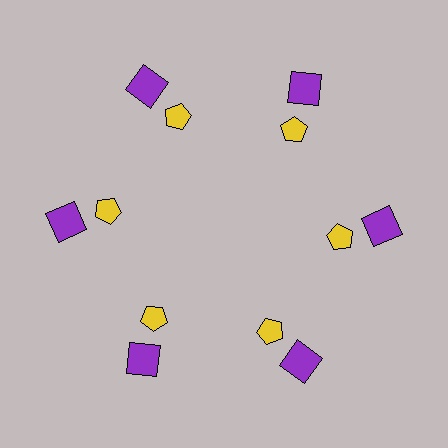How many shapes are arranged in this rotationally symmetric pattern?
There are 12 shapes, arranged in 6 groups of 2.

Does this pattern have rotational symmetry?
Yes, this pattern has 6-fold rotational symmetry. It looks the same after rotating 60 degrees around the center.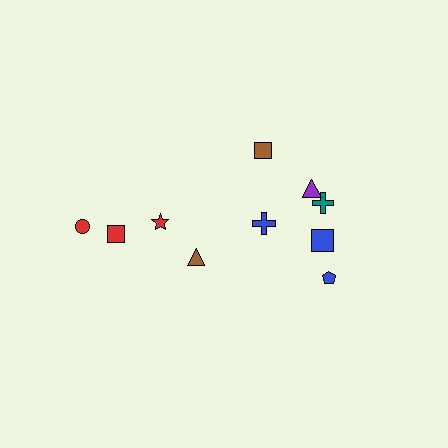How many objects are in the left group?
There are 4 objects.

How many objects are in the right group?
There are 6 objects.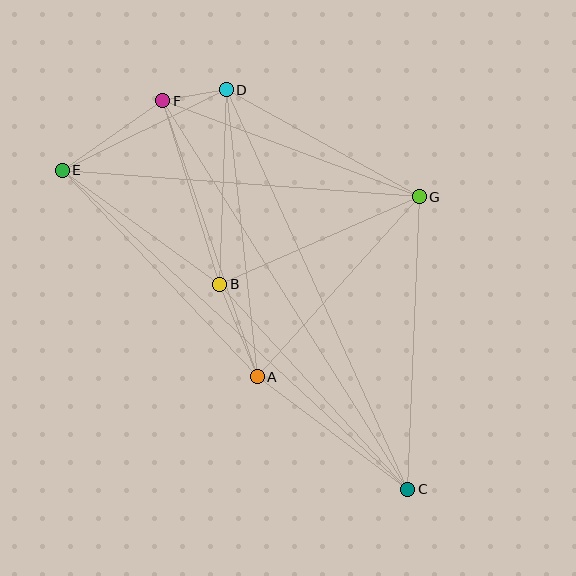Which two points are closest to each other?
Points D and F are closest to each other.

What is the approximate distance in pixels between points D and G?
The distance between D and G is approximately 221 pixels.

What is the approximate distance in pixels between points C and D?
The distance between C and D is approximately 439 pixels.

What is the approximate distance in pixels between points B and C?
The distance between B and C is approximately 278 pixels.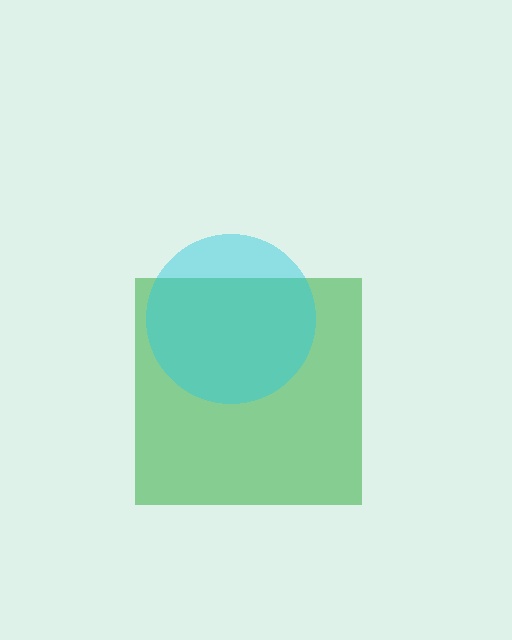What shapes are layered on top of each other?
The layered shapes are: a green square, a cyan circle.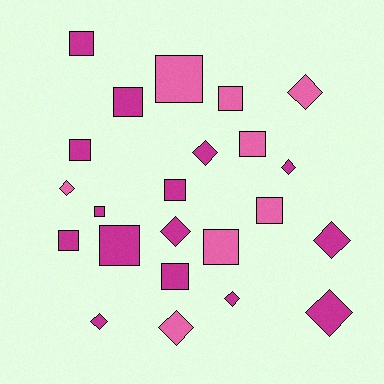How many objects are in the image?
There are 23 objects.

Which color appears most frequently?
Magenta, with 15 objects.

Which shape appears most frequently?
Square, with 13 objects.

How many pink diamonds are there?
There are 3 pink diamonds.